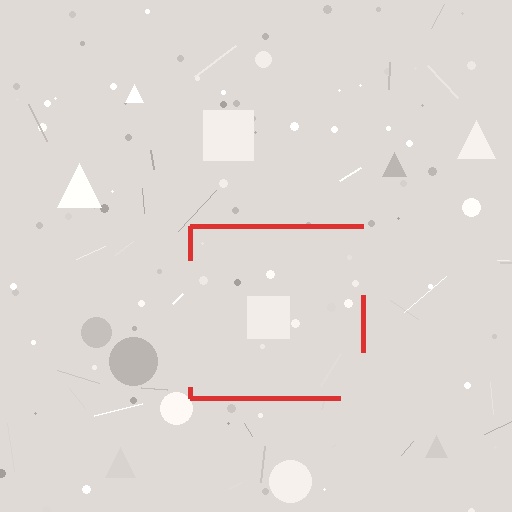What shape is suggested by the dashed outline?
The dashed outline suggests a square.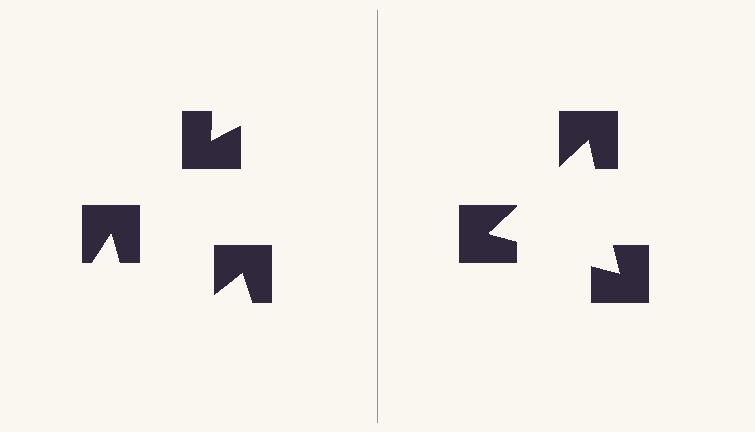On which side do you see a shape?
An illusory triangle appears on the right side. On the left side the wedge cuts are rotated, so no coherent shape forms.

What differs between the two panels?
The notched squares are positioned identically on both sides; only the wedge orientations differ. On the right they align to a triangle; on the left they are misaligned.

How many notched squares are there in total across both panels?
6 — 3 on each side.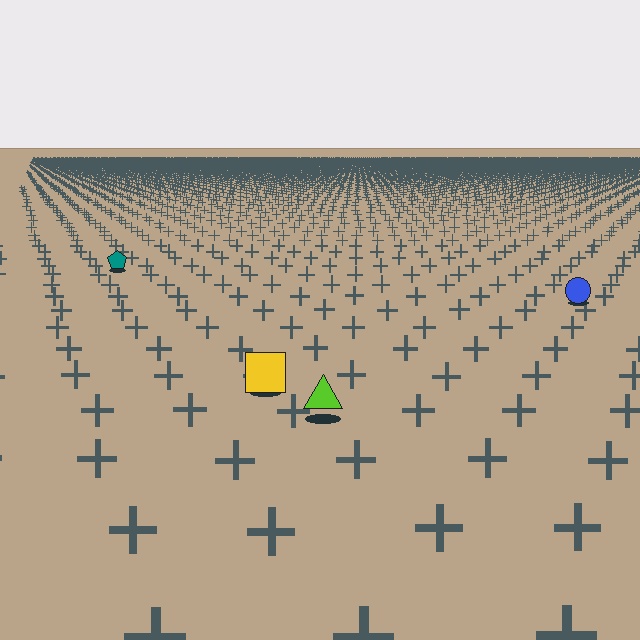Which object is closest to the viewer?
The lime triangle is closest. The texture marks near it are larger and more spread out.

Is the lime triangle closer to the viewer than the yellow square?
Yes. The lime triangle is closer — you can tell from the texture gradient: the ground texture is coarser near it.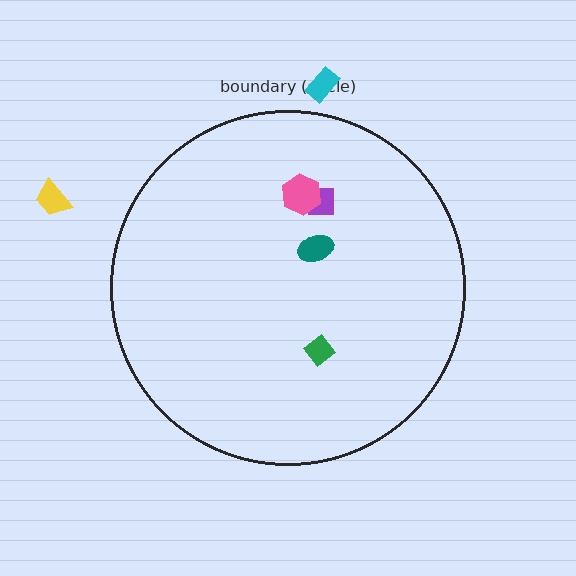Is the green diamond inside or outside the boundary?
Inside.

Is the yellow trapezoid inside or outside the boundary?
Outside.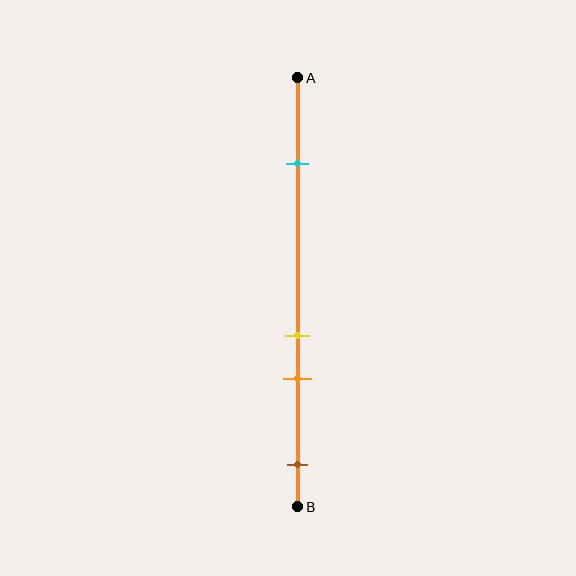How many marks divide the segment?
There are 4 marks dividing the segment.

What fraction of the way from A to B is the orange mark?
The orange mark is approximately 70% (0.7) of the way from A to B.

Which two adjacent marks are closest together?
The yellow and orange marks are the closest adjacent pair.